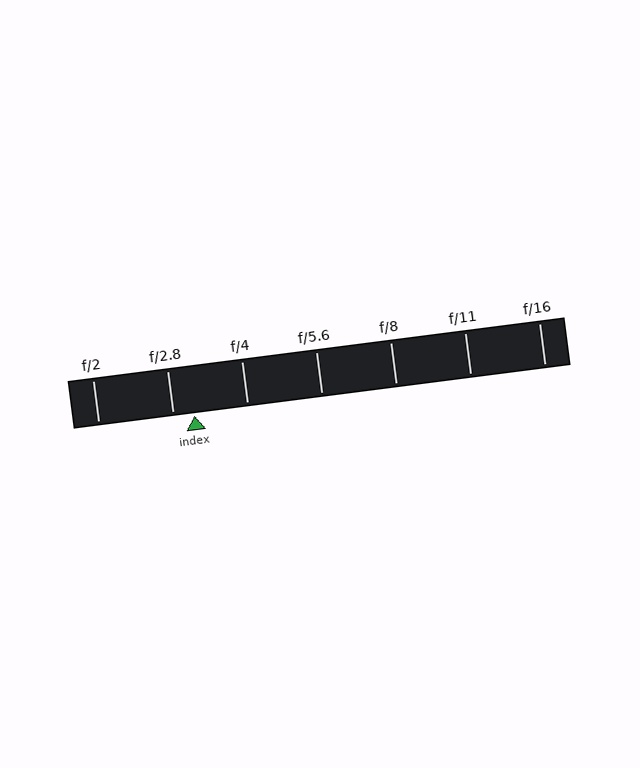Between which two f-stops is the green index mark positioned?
The index mark is between f/2.8 and f/4.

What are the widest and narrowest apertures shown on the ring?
The widest aperture shown is f/2 and the narrowest is f/16.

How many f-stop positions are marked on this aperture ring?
There are 7 f-stop positions marked.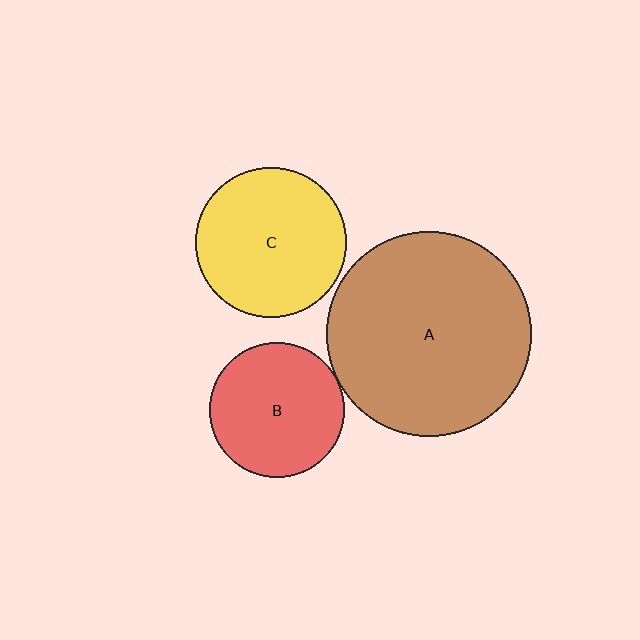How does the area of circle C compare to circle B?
Approximately 1.2 times.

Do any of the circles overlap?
No, none of the circles overlap.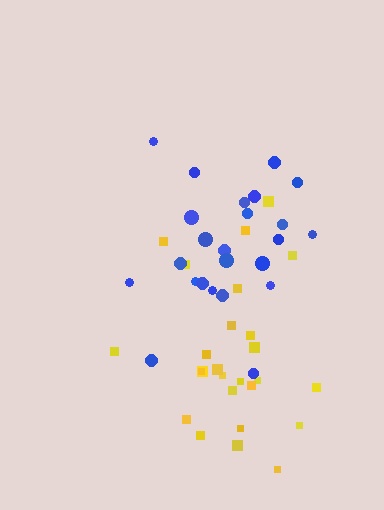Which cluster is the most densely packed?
Yellow.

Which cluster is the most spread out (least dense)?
Blue.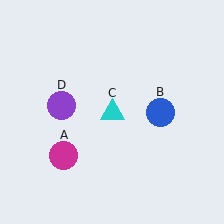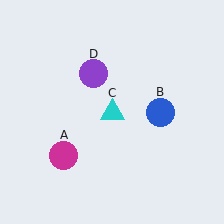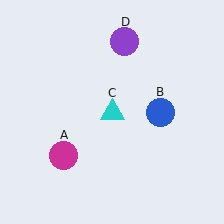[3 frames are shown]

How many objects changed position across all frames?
1 object changed position: purple circle (object D).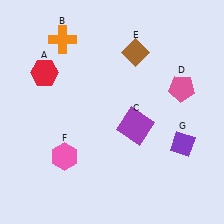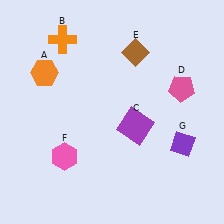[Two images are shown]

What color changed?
The hexagon (A) changed from red in Image 1 to orange in Image 2.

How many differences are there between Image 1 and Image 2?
There is 1 difference between the two images.